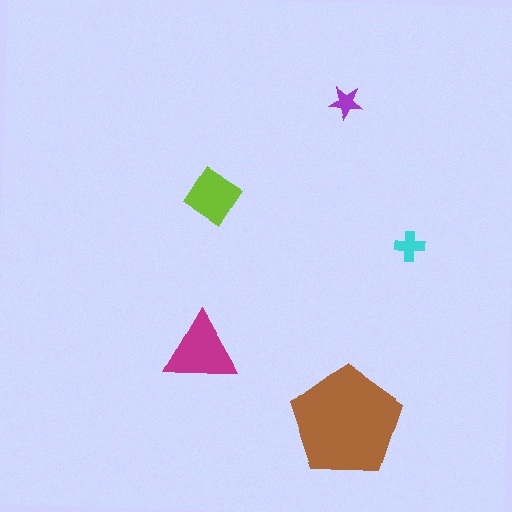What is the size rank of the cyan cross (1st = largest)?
4th.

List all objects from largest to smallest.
The brown pentagon, the magenta triangle, the lime diamond, the cyan cross, the purple star.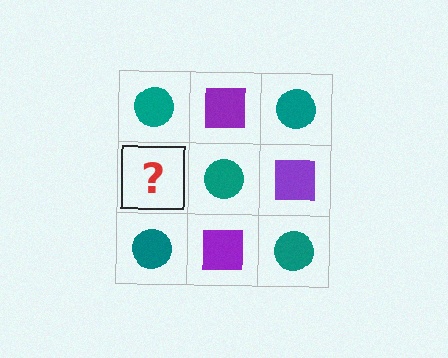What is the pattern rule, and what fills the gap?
The rule is that it alternates teal circle and purple square in a checkerboard pattern. The gap should be filled with a purple square.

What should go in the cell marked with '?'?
The missing cell should contain a purple square.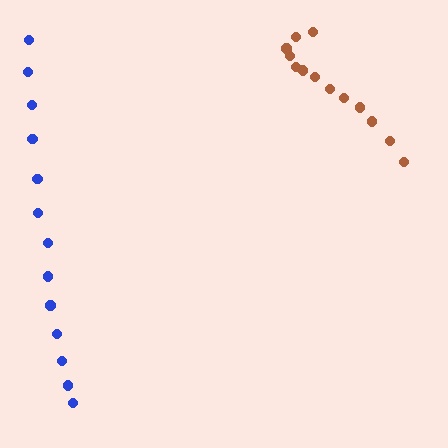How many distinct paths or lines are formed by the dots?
There are 2 distinct paths.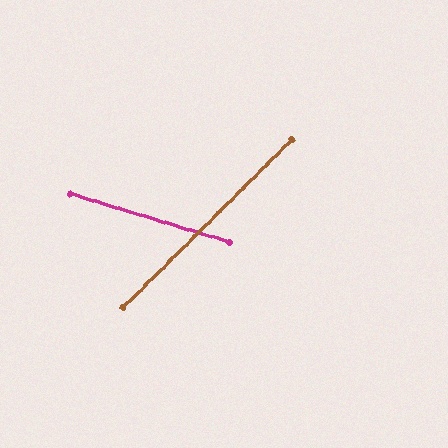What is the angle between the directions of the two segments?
Approximately 62 degrees.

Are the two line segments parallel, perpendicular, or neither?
Neither parallel nor perpendicular — they differ by about 62°.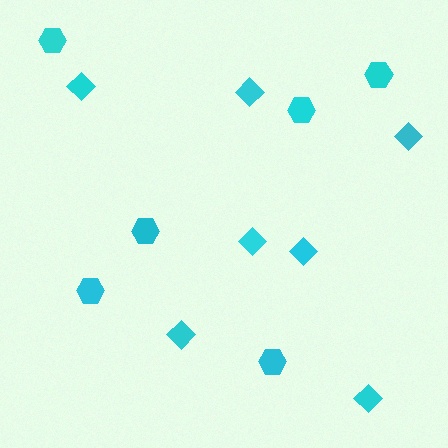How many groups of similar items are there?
There are 2 groups: one group of hexagons (6) and one group of diamonds (7).